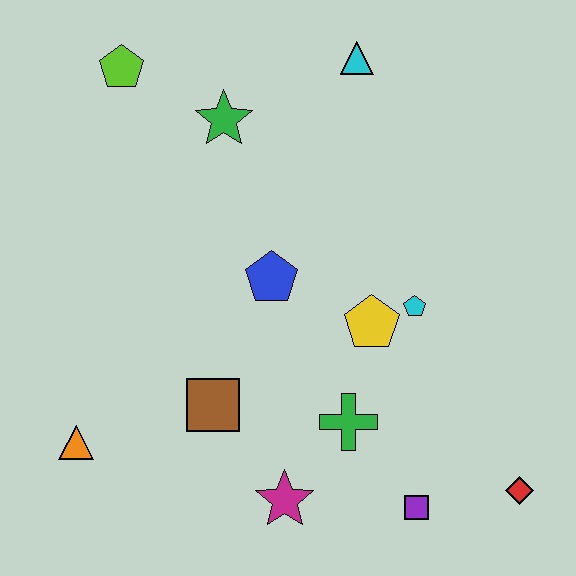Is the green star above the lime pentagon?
No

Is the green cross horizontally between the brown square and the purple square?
Yes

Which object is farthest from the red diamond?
The lime pentagon is farthest from the red diamond.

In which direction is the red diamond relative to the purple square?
The red diamond is to the right of the purple square.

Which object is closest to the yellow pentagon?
The cyan pentagon is closest to the yellow pentagon.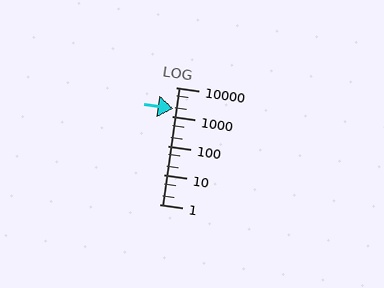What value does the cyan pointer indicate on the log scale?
The pointer indicates approximately 1800.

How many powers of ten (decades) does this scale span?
The scale spans 4 decades, from 1 to 10000.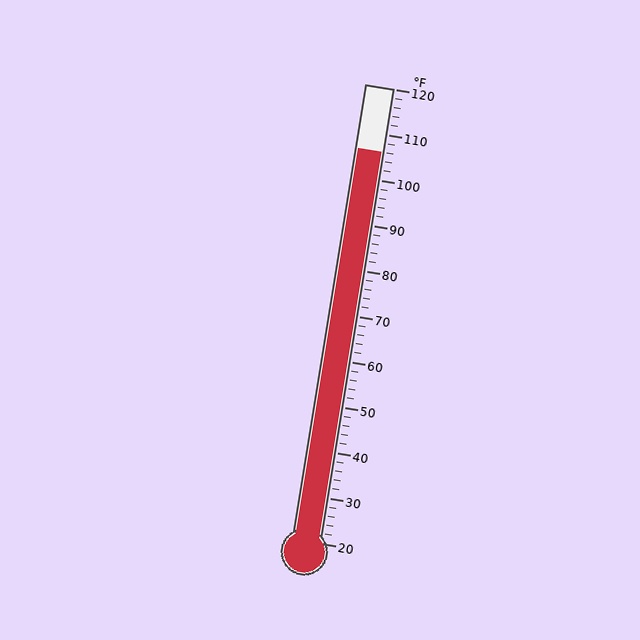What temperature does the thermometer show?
The thermometer shows approximately 106°F.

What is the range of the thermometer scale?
The thermometer scale ranges from 20°F to 120°F.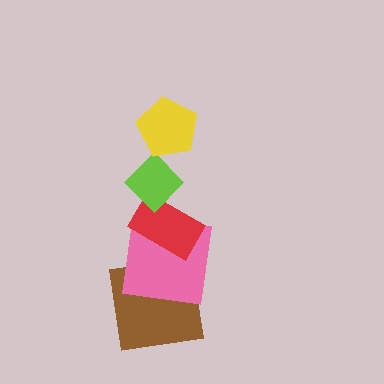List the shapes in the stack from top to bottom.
From top to bottom: the yellow pentagon, the lime diamond, the red rectangle, the pink square, the brown square.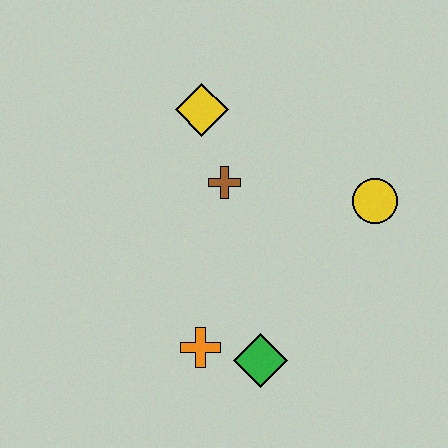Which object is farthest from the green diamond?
The yellow diamond is farthest from the green diamond.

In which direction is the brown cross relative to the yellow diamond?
The brown cross is below the yellow diamond.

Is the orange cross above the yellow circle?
No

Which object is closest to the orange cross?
The green diamond is closest to the orange cross.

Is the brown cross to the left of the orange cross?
No